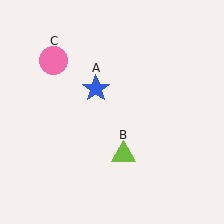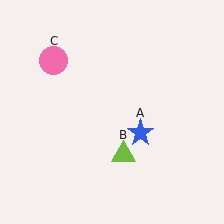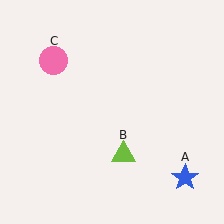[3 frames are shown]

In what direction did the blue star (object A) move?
The blue star (object A) moved down and to the right.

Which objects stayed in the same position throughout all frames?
Lime triangle (object B) and pink circle (object C) remained stationary.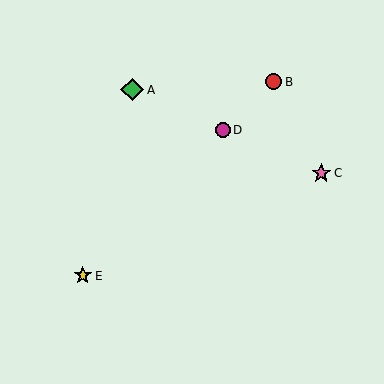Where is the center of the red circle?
The center of the red circle is at (274, 82).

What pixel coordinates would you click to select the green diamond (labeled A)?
Click at (132, 90) to select the green diamond A.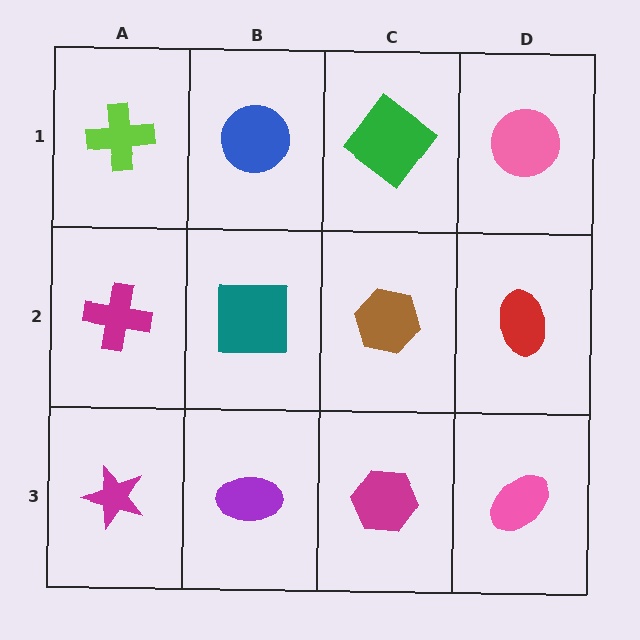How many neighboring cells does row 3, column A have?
2.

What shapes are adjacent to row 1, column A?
A magenta cross (row 2, column A), a blue circle (row 1, column B).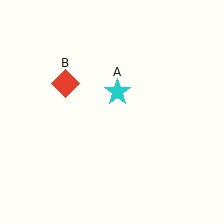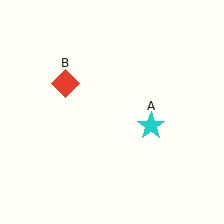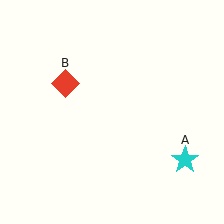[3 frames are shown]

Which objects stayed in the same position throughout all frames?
Red diamond (object B) remained stationary.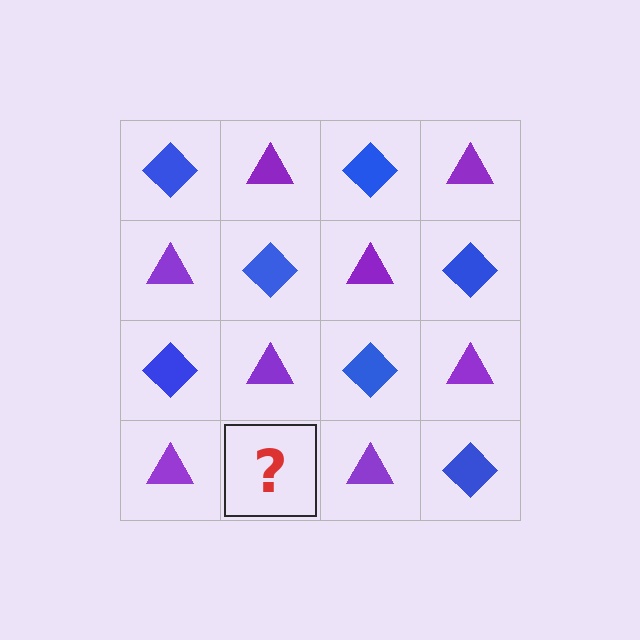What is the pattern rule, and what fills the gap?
The rule is that it alternates blue diamond and purple triangle in a checkerboard pattern. The gap should be filled with a blue diamond.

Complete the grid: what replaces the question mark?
The question mark should be replaced with a blue diamond.